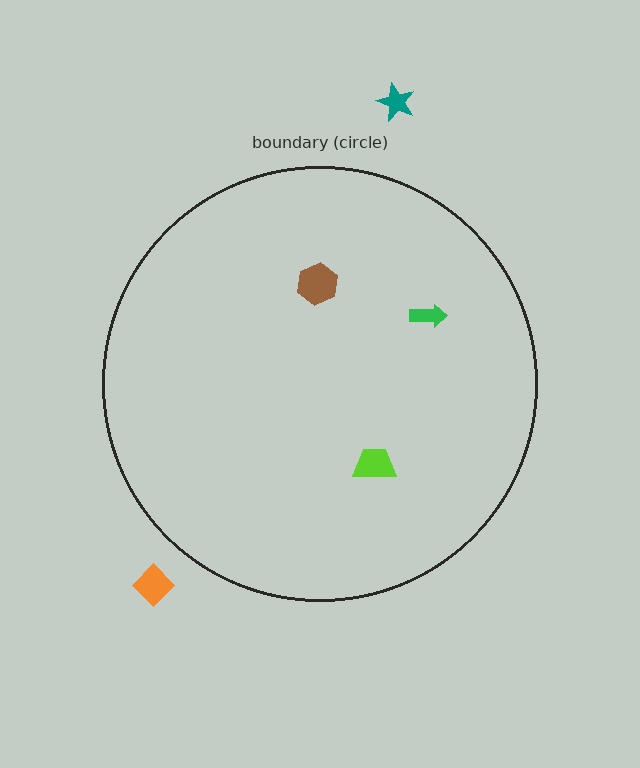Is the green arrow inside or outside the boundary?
Inside.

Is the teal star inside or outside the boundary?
Outside.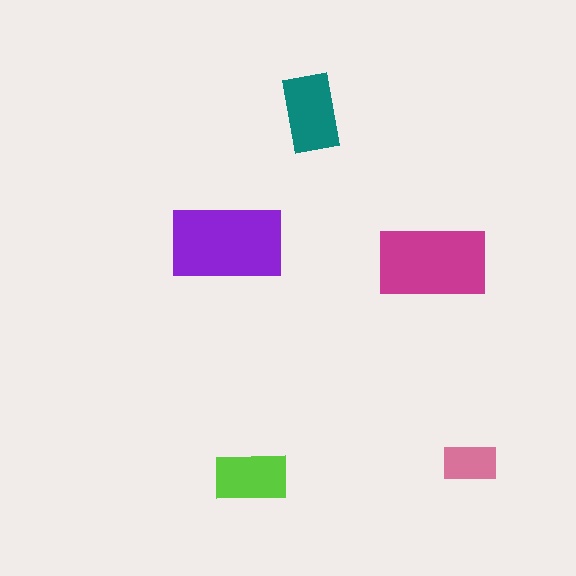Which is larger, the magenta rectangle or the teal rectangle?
The magenta one.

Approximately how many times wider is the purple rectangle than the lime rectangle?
About 1.5 times wider.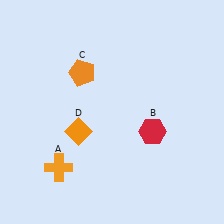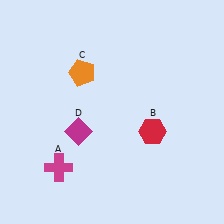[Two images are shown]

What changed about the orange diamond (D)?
In Image 1, D is orange. In Image 2, it changed to magenta.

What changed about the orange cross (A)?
In Image 1, A is orange. In Image 2, it changed to magenta.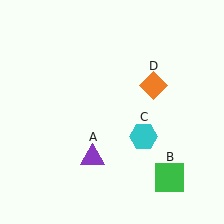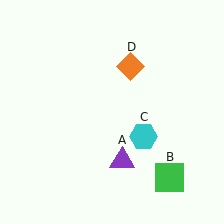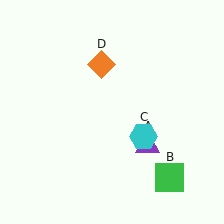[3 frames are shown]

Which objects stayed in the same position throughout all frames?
Green square (object B) and cyan hexagon (object C) remained stationary.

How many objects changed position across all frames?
2 objects changed position: purple triangle (object A), orange diamond (object D).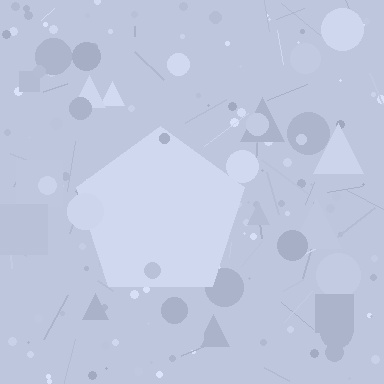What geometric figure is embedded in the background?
A pentagon is embedded in the background.